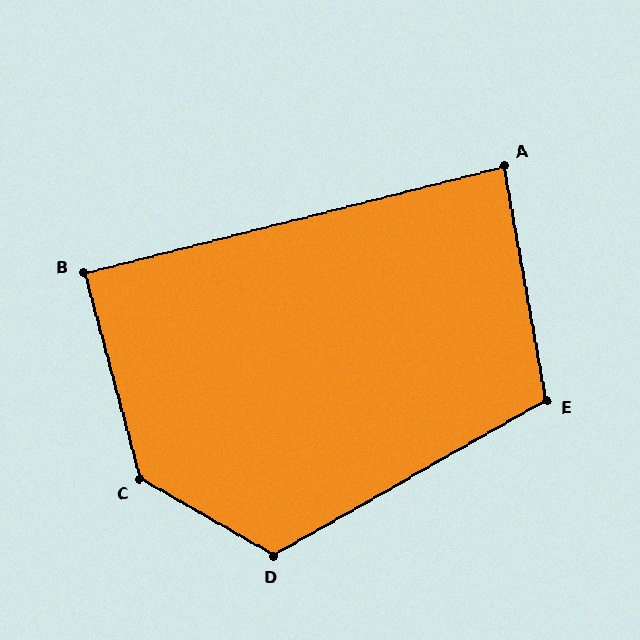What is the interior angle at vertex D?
Approximately 121 degrees (obtuse).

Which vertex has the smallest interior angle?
A, at approximately 86 degrees.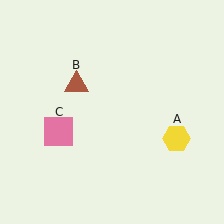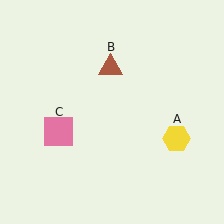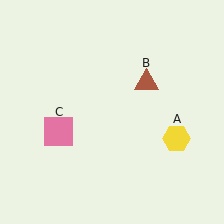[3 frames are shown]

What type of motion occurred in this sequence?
The brown triangle (object B) rotated clockwise around the center of the scene.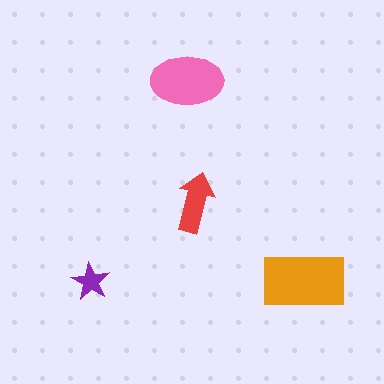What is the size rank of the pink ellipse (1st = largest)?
2nd.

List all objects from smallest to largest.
The purple star, the red arrow, the pink ellipse, the orange rectangle.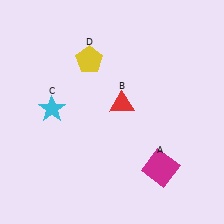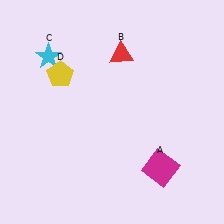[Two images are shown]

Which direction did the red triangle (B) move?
The red triangle (B) moved up.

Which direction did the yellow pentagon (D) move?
The yellow pentagon (D) moved left.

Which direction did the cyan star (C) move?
The cyan star (C) moved up.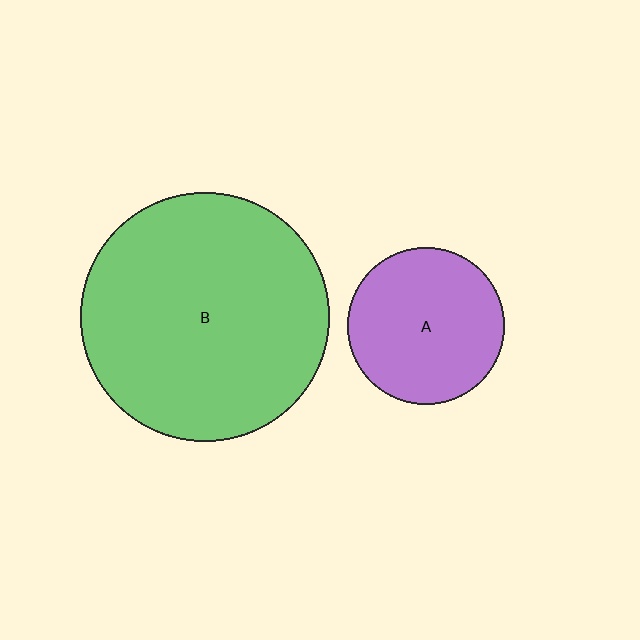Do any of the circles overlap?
No, none of the circles overlap.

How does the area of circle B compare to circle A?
Approximately 2.5 times.